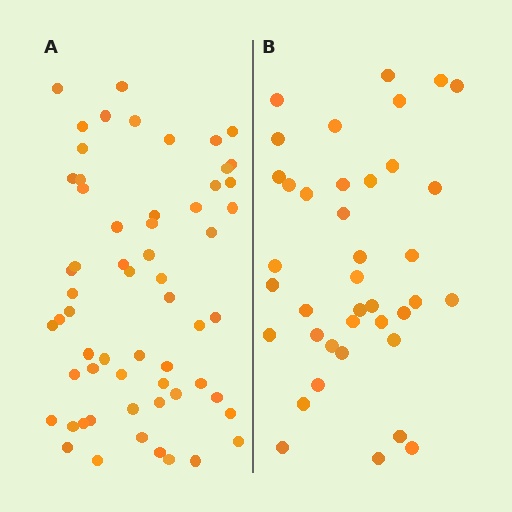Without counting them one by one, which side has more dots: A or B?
Region A (the left region) has more dots.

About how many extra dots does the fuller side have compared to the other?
Region A has approximately 20 more dots than region B.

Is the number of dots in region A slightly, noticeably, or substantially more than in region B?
Region A has substantially more. The ratio is roughly 1.5 to 1.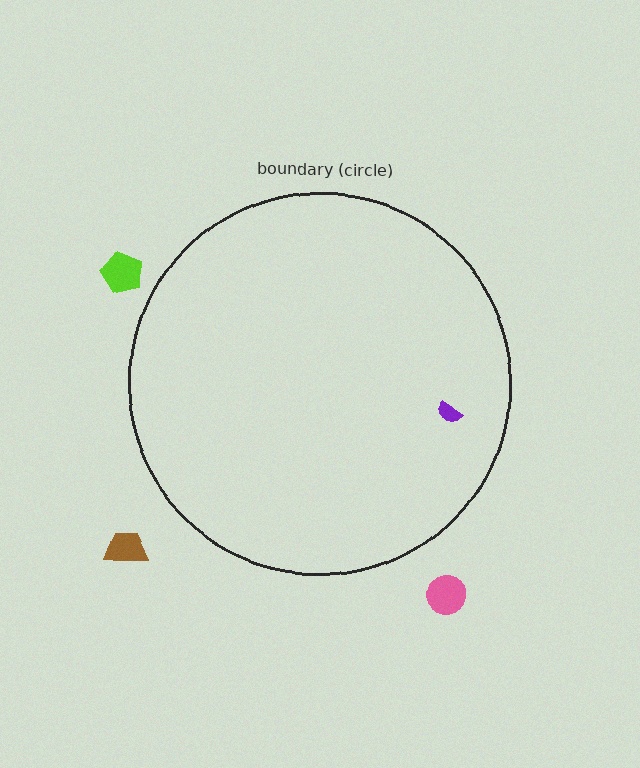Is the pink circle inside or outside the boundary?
Outside.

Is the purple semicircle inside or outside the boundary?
Inside.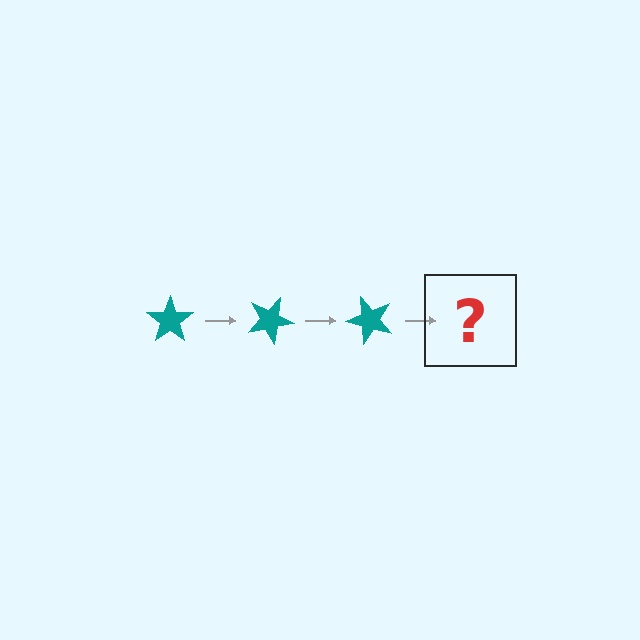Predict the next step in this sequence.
The next step is a teal star rotated 75 degrees.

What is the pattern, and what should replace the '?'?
The pattern is that the star rotates 25 degrees each step. The '?' should be a teal star rotated 75 degrees.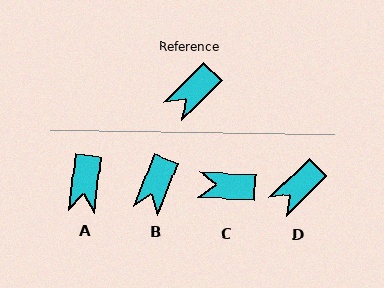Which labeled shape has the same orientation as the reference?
D.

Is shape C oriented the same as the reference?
No, it is off by about 48 degrees.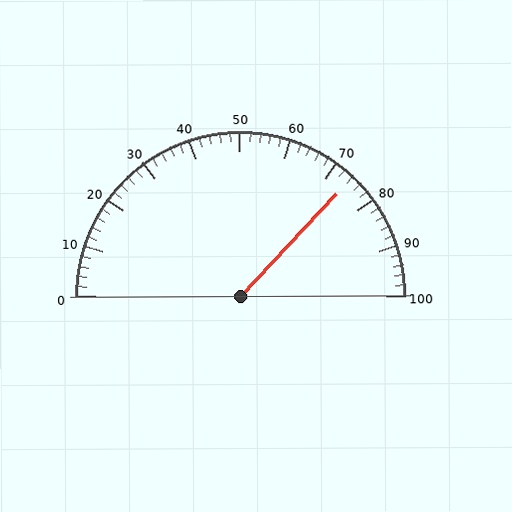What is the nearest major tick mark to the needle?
The nearest major tick mark is 70.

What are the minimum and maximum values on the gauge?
The gauge ranges from 0 to 100.